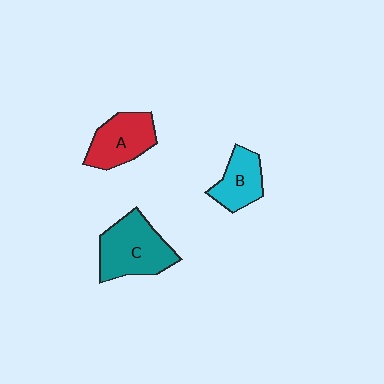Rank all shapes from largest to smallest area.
From largest to smallest: C (teal), A (red), B (cyan).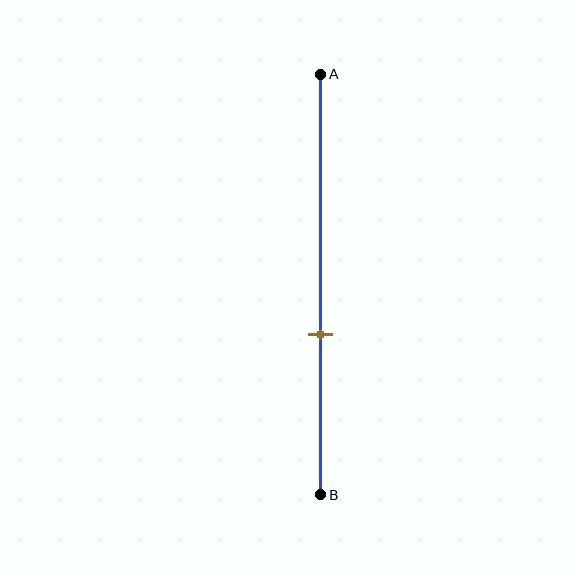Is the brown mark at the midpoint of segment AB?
No, the mark is at about 60% from A, not at the 50% midpoint.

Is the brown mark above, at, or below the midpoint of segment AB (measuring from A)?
The brown mark is below the midpoint of segment AB.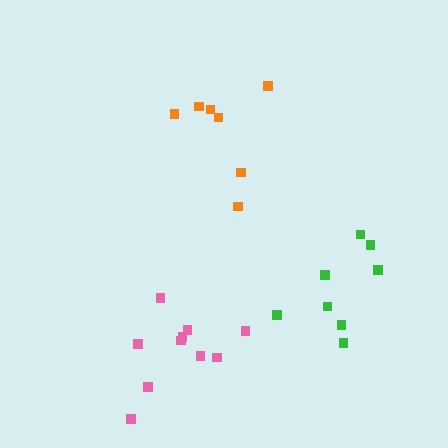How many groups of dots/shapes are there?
There are 3 groups.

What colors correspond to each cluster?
The clusters are colored: pink, orange, green.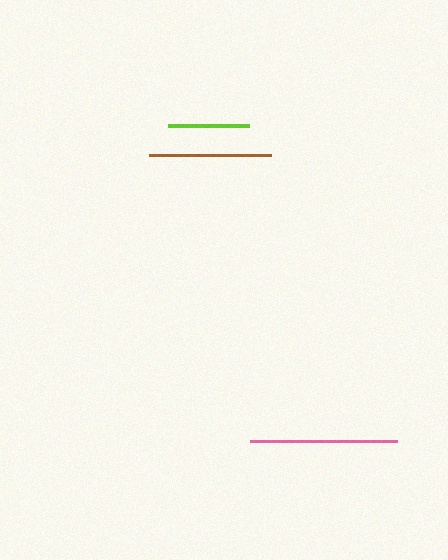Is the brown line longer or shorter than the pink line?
The pink line is longer than the brown line.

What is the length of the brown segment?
The brown segment is approximately 122 pixels long.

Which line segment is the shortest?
The lime line is the shortest at approximately 81 pixels.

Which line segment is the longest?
The pink line is the longest at approximately 147 pixels.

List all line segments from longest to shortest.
From longest to shortest: pink, brown, lime.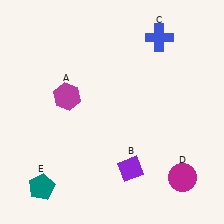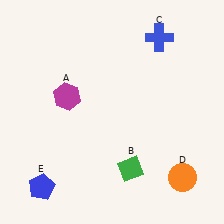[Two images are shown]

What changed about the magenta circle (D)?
In Image 1, D is magenta. In Image 2, it changed to orange.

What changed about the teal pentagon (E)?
In Image 1, E is teal. In Image 2, it changed to blue.